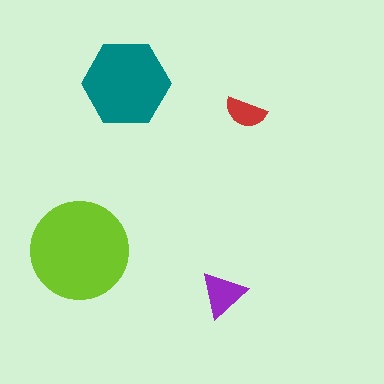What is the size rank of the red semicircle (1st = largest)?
4th.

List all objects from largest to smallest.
The lime circle, the teal hexagon, the purple triangle, the red semicircle.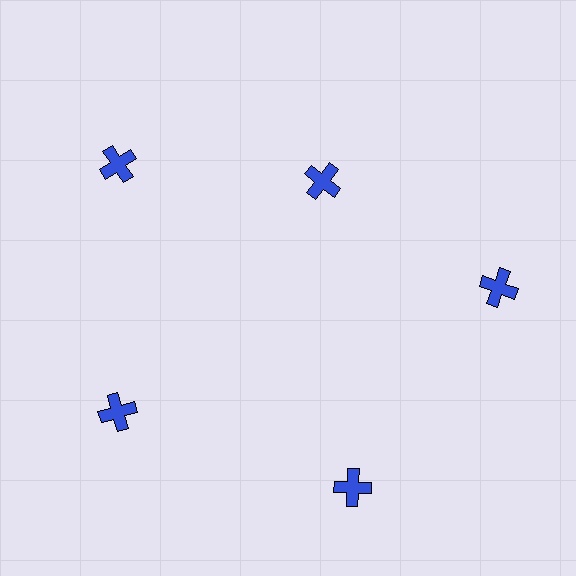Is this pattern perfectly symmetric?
No. The 5 blue crosses are arranged in a ring, but one element near the 1 o'clock position is pulled inward toward the center, breaking the 5-fold rotational symmetry.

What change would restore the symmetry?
The symmetry would be restored by moving it outward, back onto the ring so that all 5 crosses sit at equal angles and equal distance from the center.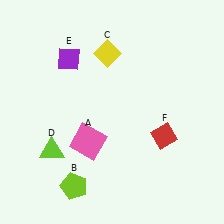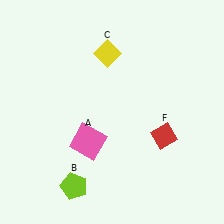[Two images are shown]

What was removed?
The purple diamond (E), the lime triangle (D) were removed in Image 2.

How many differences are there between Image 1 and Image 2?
There are 2 differences between the two images.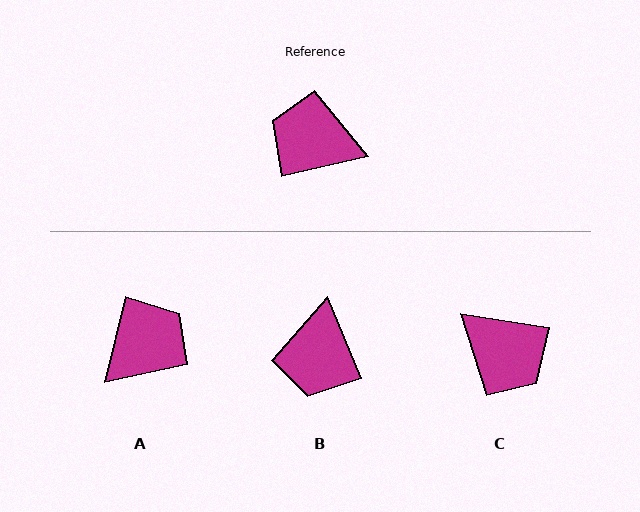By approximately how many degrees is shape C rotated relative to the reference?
Approximately 158 degrees counter-clockwise.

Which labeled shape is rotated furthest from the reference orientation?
C, about 158 degrees away.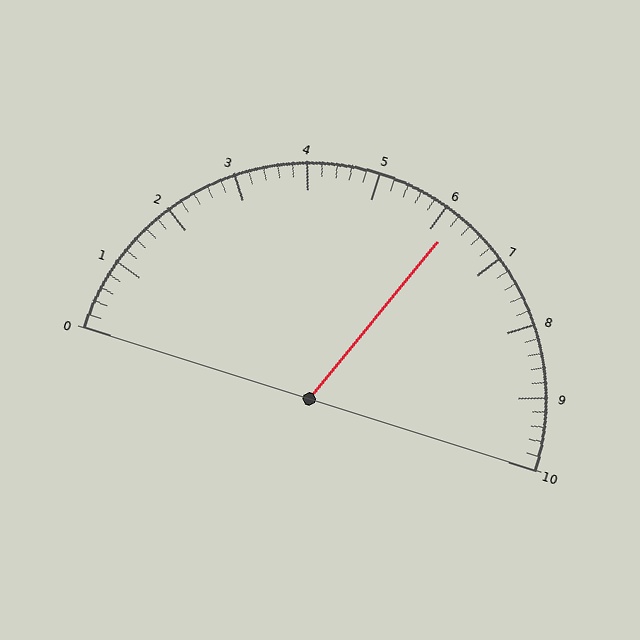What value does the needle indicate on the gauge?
The needle indicates approximately 6.2.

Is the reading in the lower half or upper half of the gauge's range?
The reading is in the upper half of the range (0 to 10).